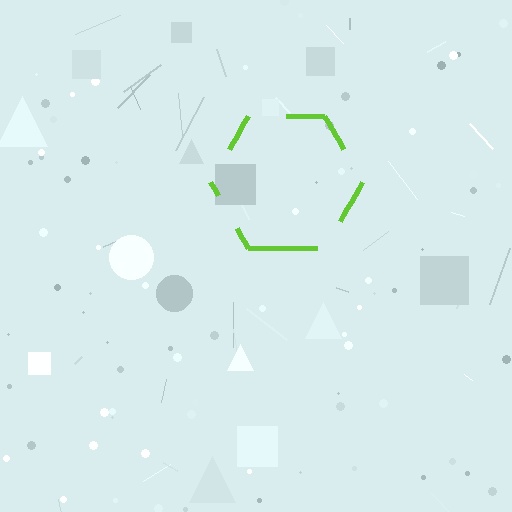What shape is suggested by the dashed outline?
The dashed outline suggests a hexagon.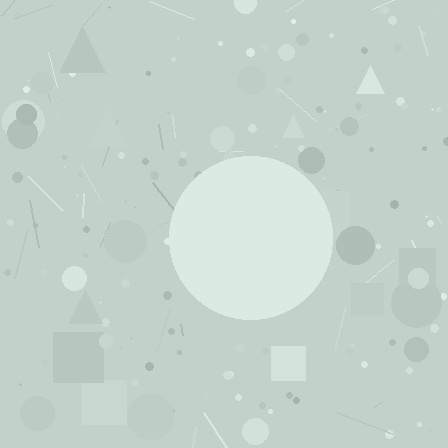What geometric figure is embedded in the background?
A circle is embedded in the background.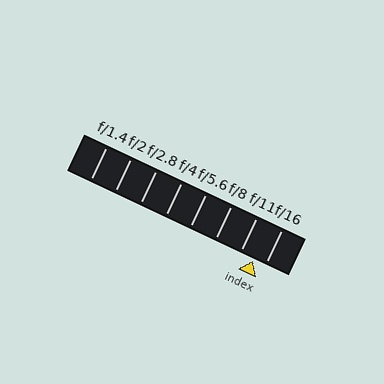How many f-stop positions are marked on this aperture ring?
There are 8 f-stop positions marked.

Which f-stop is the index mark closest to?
The index mark is closest to f/16.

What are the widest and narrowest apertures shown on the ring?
The widest aperture shown is f/1.4 and the narrowest is f/16.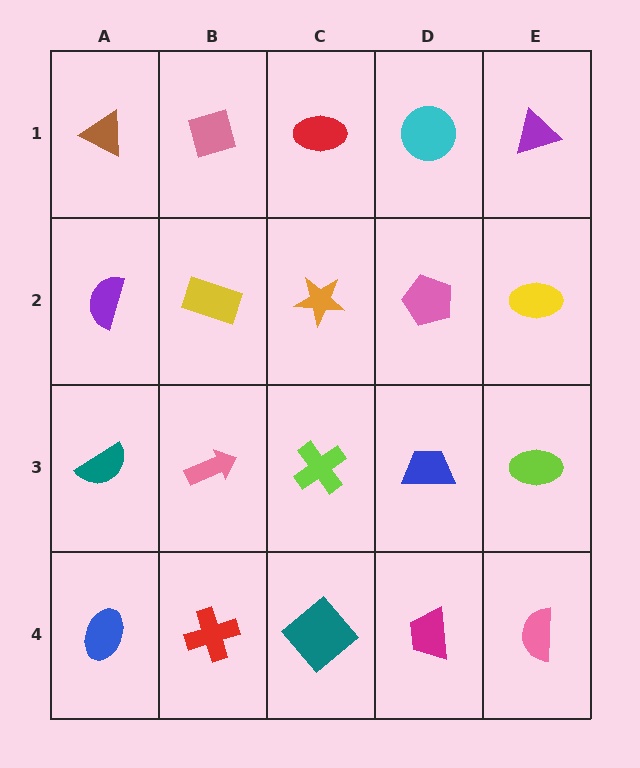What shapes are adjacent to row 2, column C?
A red ellipse (row 1, column C), a lime cross (row 3, column C), a yellow rectangle (row 2, column B), a pink pentagon (row 2, column D).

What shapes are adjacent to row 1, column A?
A purple semicircle (row 2, column A), a pink diamond (row 1, column B).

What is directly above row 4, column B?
A pink arrow.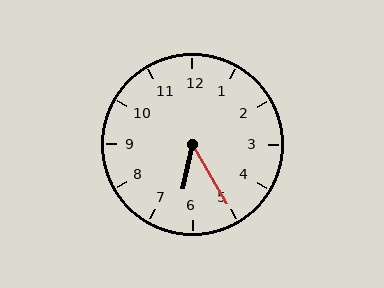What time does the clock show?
6:25.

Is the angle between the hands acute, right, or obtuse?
It is acute.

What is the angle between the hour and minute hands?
Approximately 42 degrees.